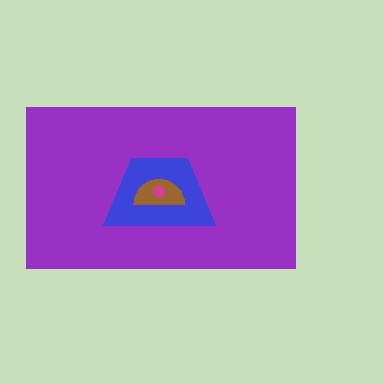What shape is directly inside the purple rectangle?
The blue trapezoid.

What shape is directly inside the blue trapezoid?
The brown semicircle.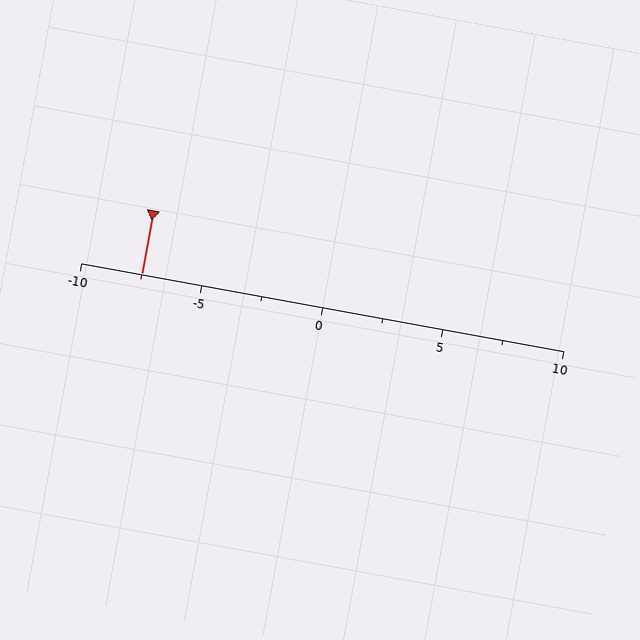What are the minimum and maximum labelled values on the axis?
The axis runs from -10 to 10.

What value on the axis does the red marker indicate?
The marker indicates approximately -7.5.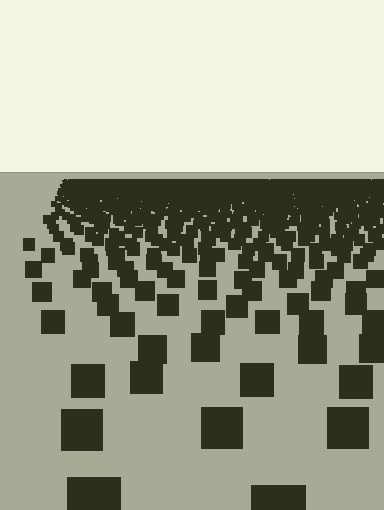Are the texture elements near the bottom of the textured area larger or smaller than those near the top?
Larger. Near the bottom, elements are closer to the viewer and appear at a bigger on-screen size.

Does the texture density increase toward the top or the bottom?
Density increases toward the top.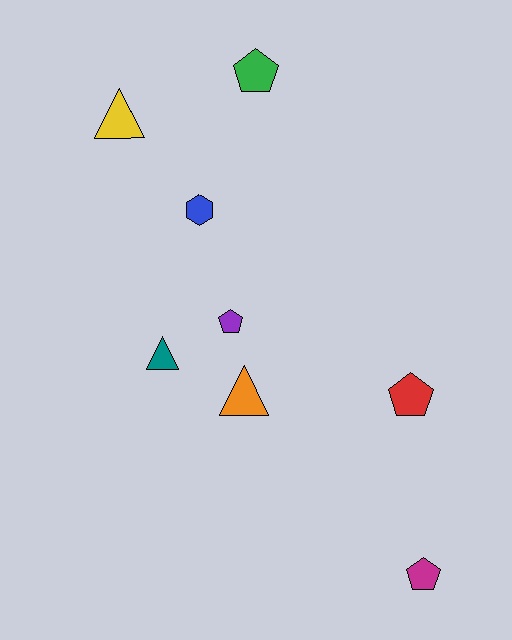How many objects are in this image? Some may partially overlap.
There are 8 objects.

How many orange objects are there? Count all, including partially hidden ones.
There is 1 orange object.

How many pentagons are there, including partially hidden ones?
There are 4 pentagons.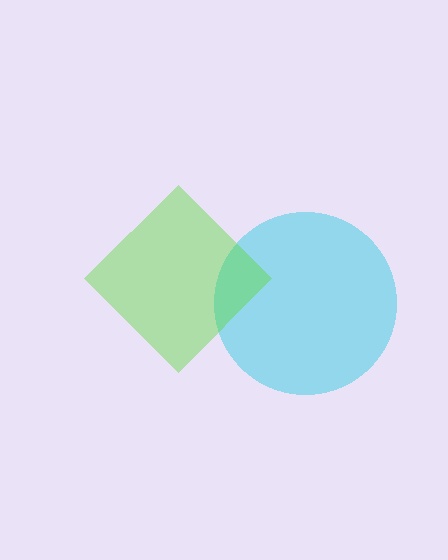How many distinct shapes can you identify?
There are 2 distinct shapes: a cyan circle, a lime diamond.